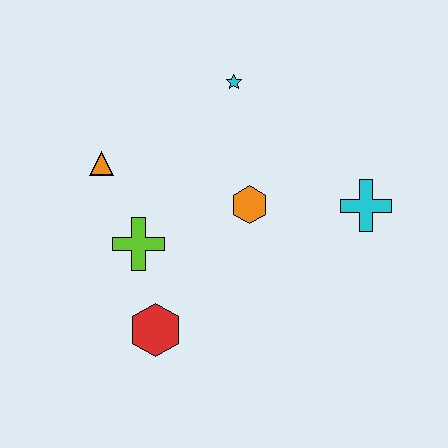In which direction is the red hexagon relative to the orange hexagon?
The red hexagon is below the orange hexagon.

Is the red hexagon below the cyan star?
Yes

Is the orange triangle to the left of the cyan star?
Yes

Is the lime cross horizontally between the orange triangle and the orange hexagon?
Yes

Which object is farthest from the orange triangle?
The cyan cross is farthest from the orange triangle.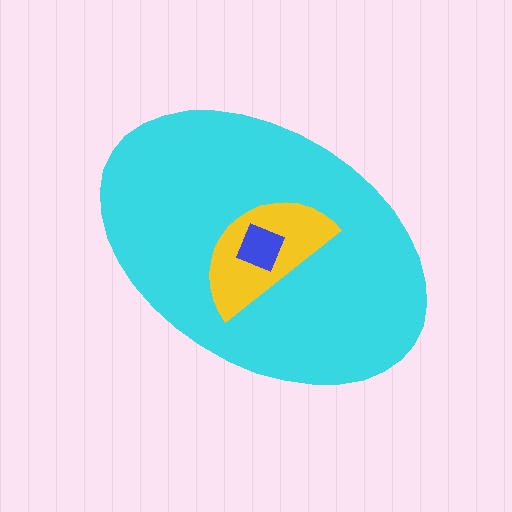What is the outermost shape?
The cyan ellipse.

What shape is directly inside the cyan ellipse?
The yellow semicircle.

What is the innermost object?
The blue square.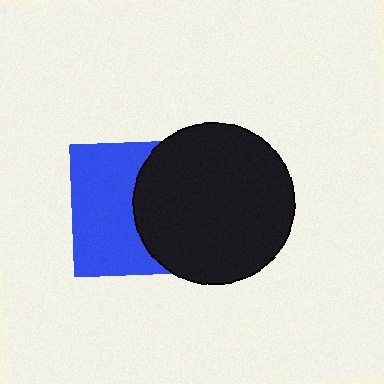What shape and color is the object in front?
The object in front is a black circle.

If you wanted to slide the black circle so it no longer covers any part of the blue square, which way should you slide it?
Slide it right — that is the most direct way to separate the two shapes.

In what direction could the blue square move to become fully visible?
The blue square could move left. That would shift it out from behind the black circle entirely.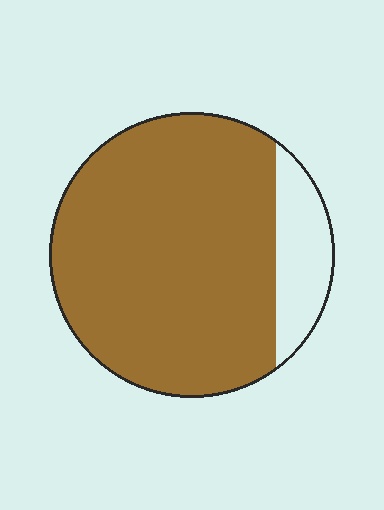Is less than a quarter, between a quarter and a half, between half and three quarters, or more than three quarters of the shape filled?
More than three quarters.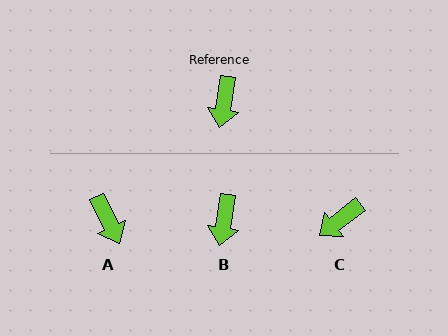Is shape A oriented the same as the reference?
No, it is off by about 35 degrees.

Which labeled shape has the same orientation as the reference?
B.